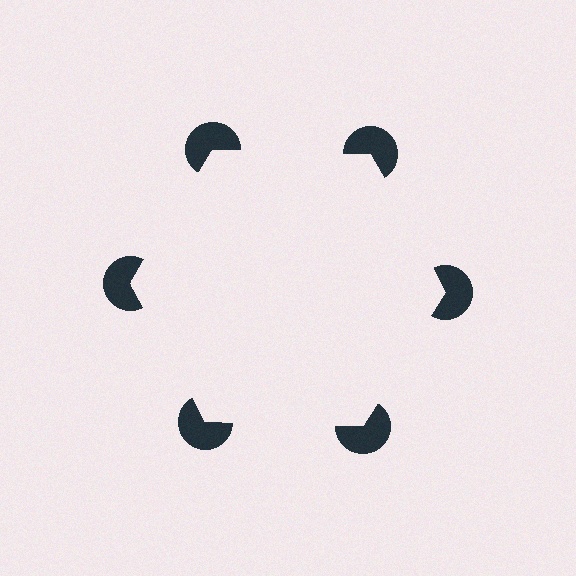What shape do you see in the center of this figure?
An illusory hexagon — its edges are inferred from the aligned wedge cuts in the pac-man discs, not physically drawn.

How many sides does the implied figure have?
6 sides.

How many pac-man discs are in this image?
There are 6 — one at each vertex of the illusory hexagon.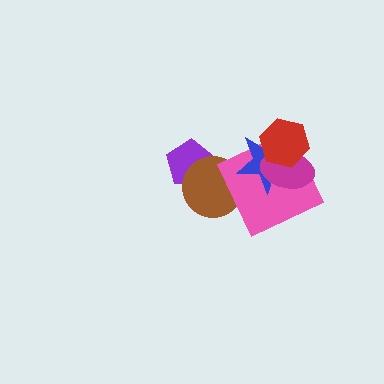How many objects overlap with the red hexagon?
3 objects overlap with the red hexagon.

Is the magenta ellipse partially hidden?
Yes, it is partially covered by another shape.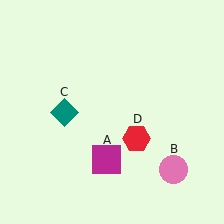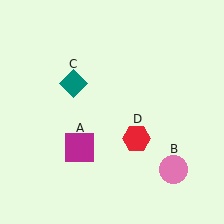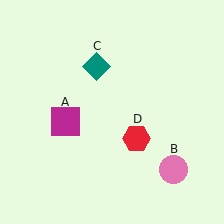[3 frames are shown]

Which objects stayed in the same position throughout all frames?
Pink circle (object B) and red hexagon (object D) remained stationary.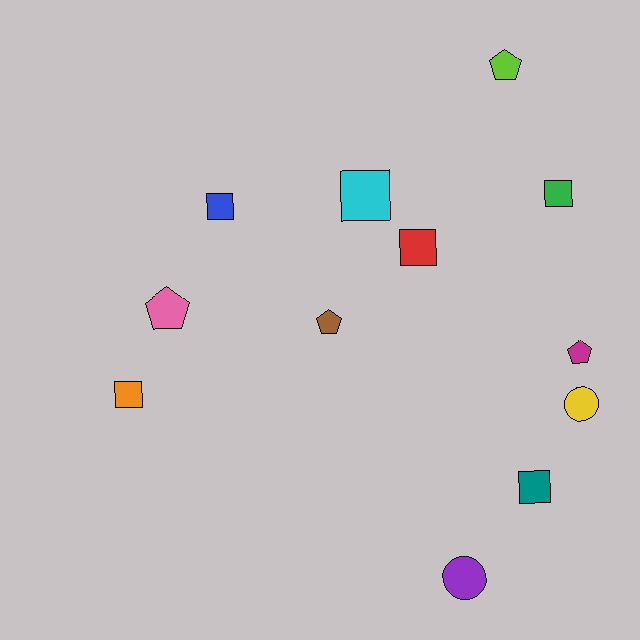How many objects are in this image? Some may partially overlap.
There are 12 objects.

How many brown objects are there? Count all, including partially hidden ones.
There is 1 brown object.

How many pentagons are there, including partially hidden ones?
There are 4 pentagons.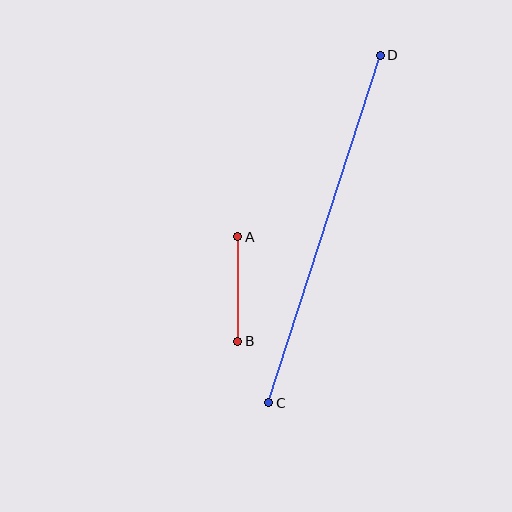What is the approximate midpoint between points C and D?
The midpoint is at approximately (325, 229) pixels.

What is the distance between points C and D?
The distance is approximately 365 pixels.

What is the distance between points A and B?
The distance is approximately 105 pixels.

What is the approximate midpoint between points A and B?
The midpoint is at approximately (238, 289) pixels.